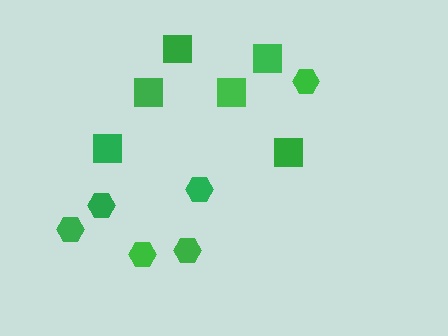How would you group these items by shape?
There are 2 groups: one group of squares (6) and one group of hexagons (6).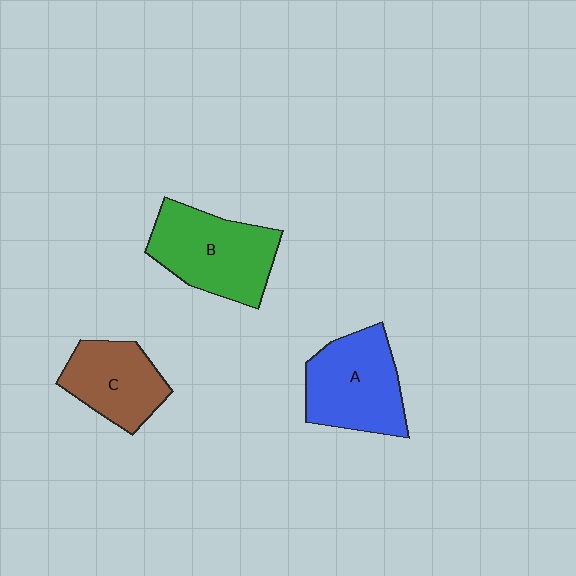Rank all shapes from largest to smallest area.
From largest to smallest: B (green), A (blue), C (brown).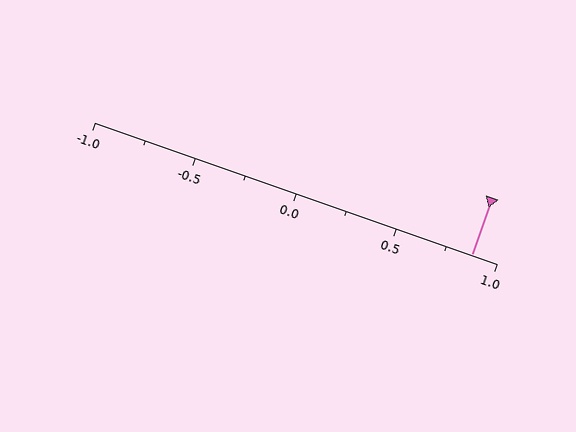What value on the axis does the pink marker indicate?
The marker indicates approximately 0.88.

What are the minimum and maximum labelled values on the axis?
The axis runs from -1.0 to 1.0.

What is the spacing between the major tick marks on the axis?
The major ticks are spaced 0.5 apart.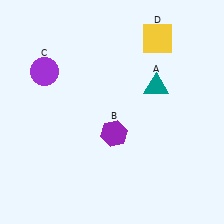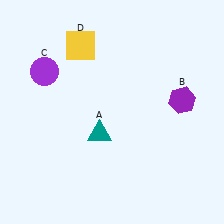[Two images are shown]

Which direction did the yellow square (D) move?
The yellow square (D) moved left.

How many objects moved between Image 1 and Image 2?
3 objects moved between the two images.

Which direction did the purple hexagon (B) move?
The purple hexagon (B) moved right.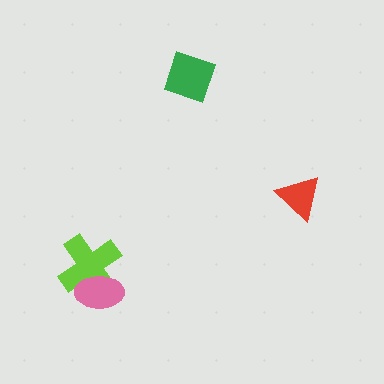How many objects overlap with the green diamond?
0 objects overlap with the green diamond.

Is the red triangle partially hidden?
No, no other shape covers it.